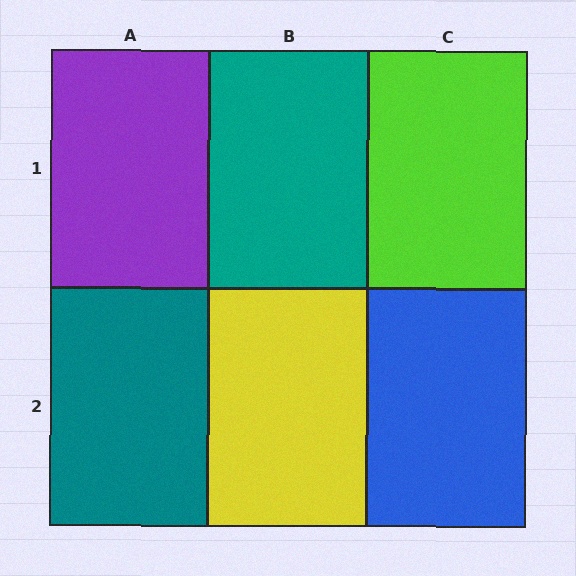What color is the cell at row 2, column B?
Yellow.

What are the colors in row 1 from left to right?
Purple, teal, lime.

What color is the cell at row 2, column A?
Teal.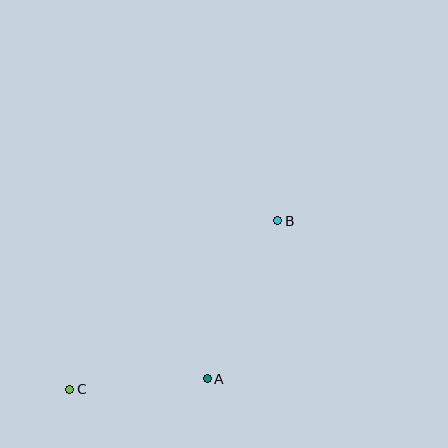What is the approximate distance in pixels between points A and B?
The distance between A and B is approximately 173 pixels.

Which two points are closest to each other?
Points A and C are closest to each other.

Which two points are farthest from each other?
Points B and C are farthest from each other.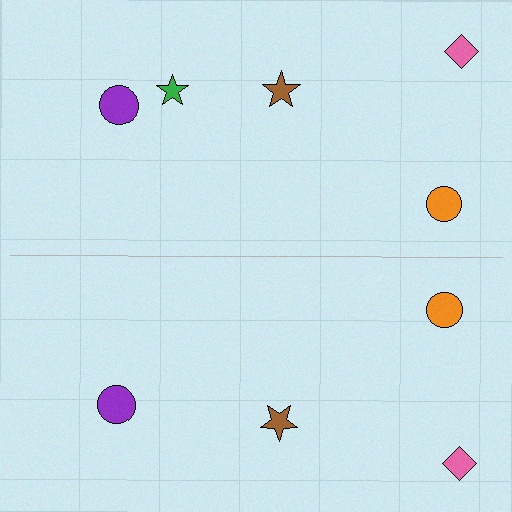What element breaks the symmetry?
A green star is missing from the bottom side.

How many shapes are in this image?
There are 9 shapes in this image.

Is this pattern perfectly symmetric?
No, the pattern is not perfectly symmetric. A green star is missing from the bottom side.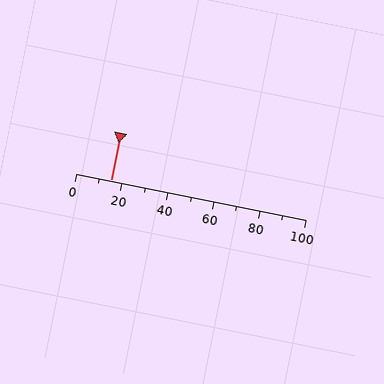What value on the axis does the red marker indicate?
The marker indicates approximately 15.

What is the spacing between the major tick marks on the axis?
The major ticks are spaced 20 apart.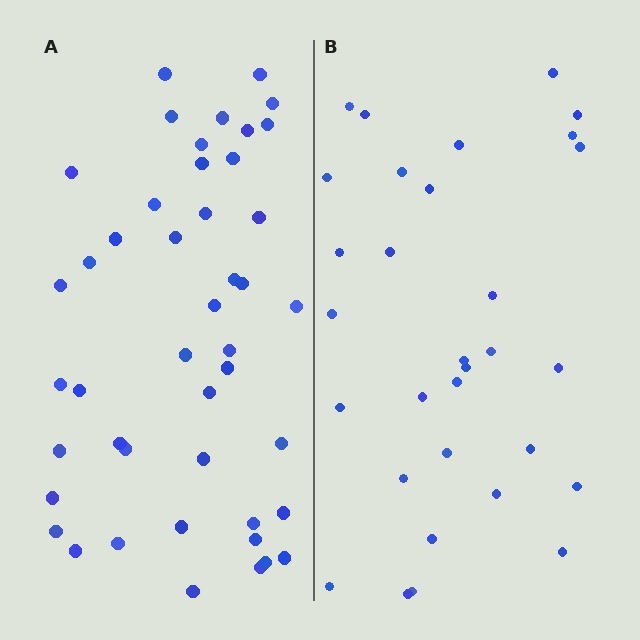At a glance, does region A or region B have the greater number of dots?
Region A (the left region) has more dots.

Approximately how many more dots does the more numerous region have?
Region A has approximately 15 more dots than region B.